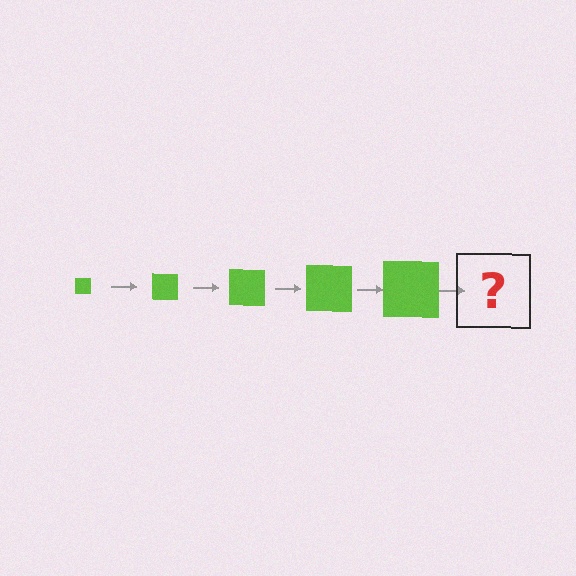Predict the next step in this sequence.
The next step is a lime square, larger than the previous one.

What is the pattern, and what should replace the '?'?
The pattern is that the square gets progressively larger each step. The '?' should be a lime square, larger than the previous one.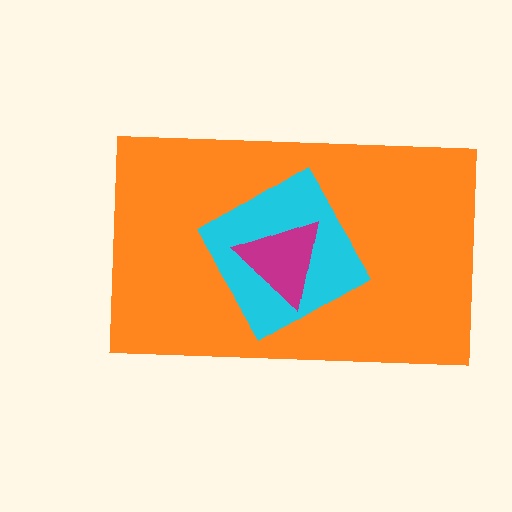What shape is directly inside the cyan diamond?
The magenta triangle.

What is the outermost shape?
The orange rectangle.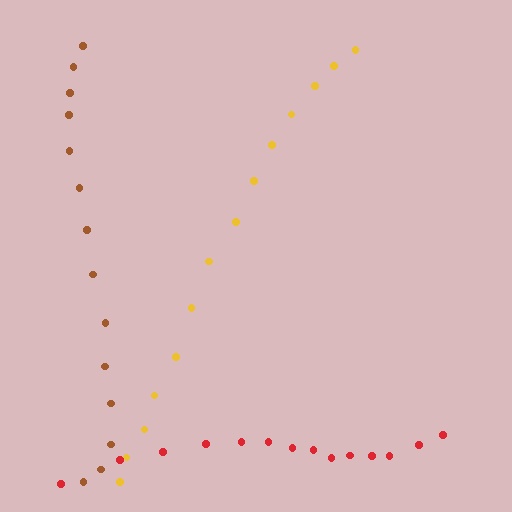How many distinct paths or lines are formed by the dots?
There are 3 distinct paths.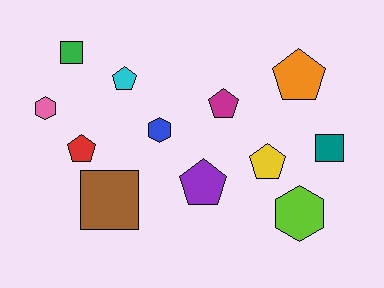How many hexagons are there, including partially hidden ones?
There are 3 hexagons.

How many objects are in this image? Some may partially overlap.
There are 12 objects.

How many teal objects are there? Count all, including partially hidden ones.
There is 1 teal object.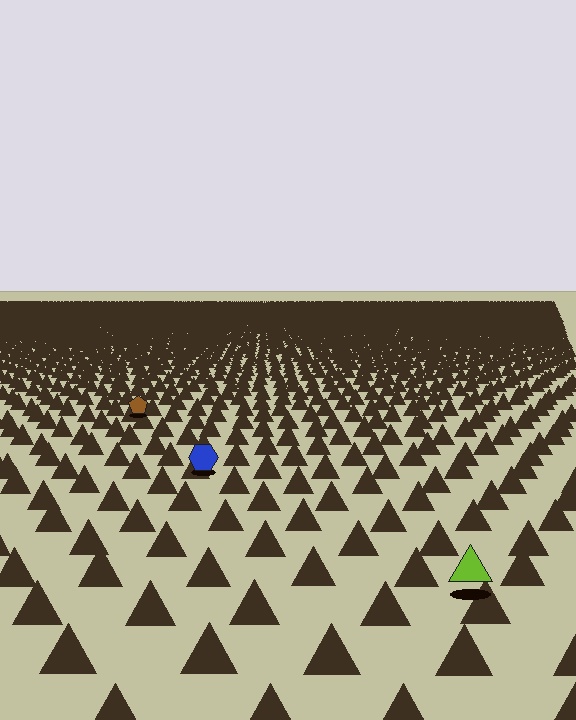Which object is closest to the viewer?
The lime triangle is closest. The texture marks near it are larger and more spread out.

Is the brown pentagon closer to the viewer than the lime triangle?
No. The lime triangle is closer — you can tell from the texture gradient: the ground texture is coarser near it.